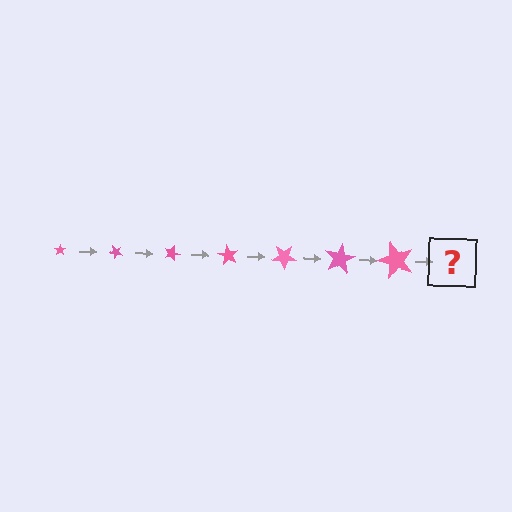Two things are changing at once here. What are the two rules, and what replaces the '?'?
The two rules are that the star grows larger each step and it rotates 45 degrees each step. The '?' should be a star, larger than the previous one and rotated 315 degrees from the start.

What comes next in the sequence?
The next element should be a star, larger than the previous one and rotated 315 degrees from the start.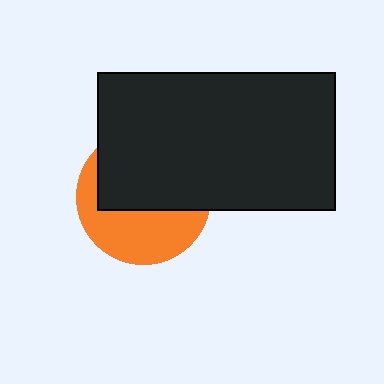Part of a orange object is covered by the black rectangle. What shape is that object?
It is a circle.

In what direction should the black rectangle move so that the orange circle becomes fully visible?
The black rectangle should move up. That is the shortest direction to clear the overlap and leave the orange circle fully visible.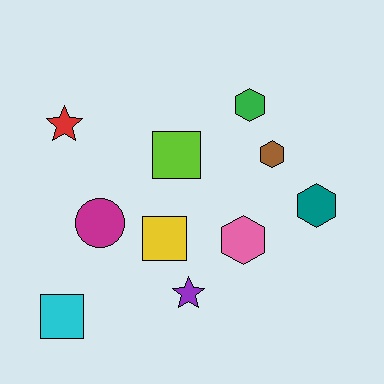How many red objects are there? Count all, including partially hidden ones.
There is 1 red object.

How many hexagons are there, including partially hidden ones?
There are 4 hexagons.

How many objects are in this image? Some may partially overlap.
There are 10 objects.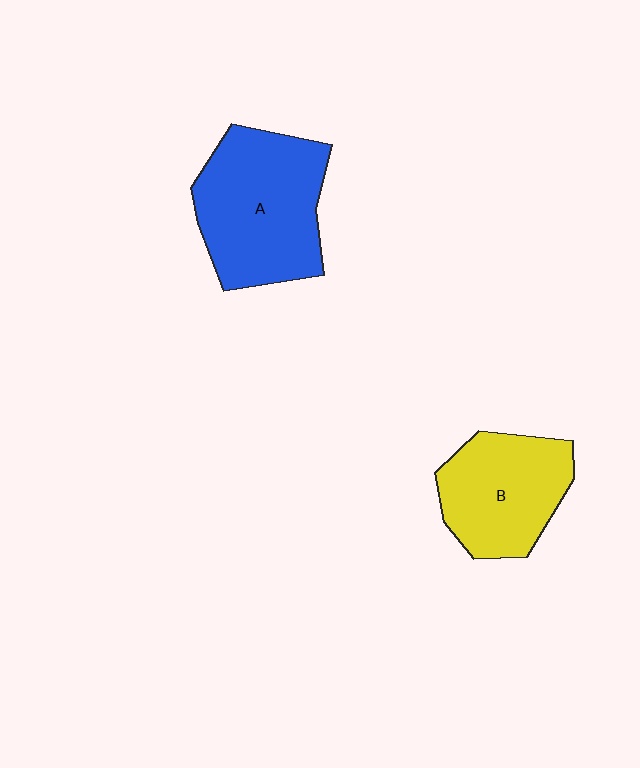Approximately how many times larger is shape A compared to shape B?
Approximately 1.3 times.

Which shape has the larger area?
Shape A (blue).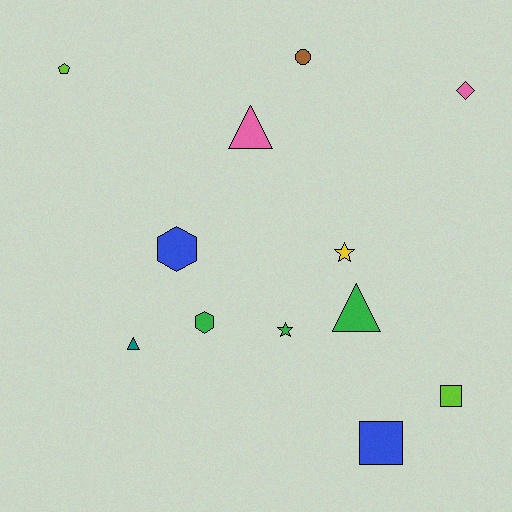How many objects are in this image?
There are 12 objects.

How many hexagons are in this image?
There are 2 hexagons.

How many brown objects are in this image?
There is 1 brown object.